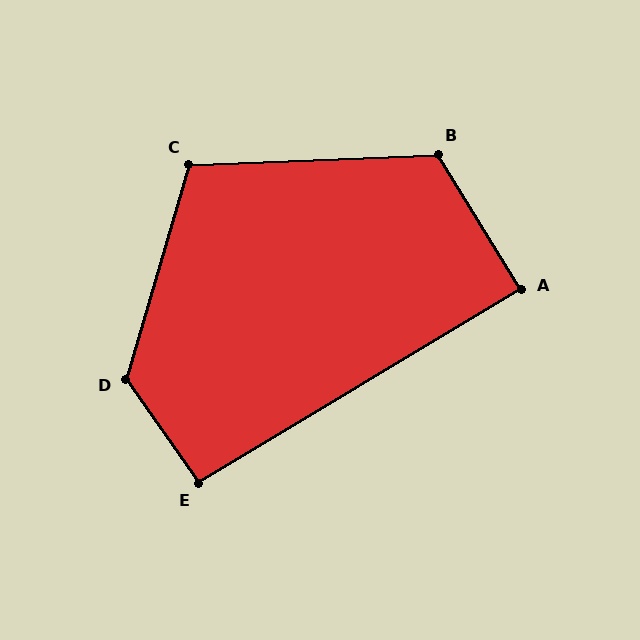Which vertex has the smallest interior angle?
A, at approximately 89 degrees.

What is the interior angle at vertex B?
Approximately 119 degrees (obtuse).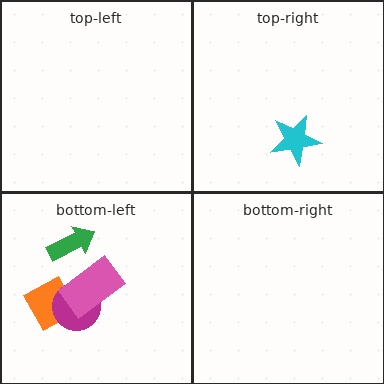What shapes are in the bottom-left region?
The green arrow, the orange square, the magenta circle, the pink rectangle.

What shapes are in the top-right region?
The cyan star.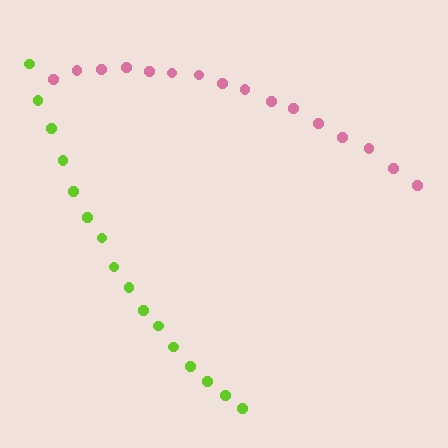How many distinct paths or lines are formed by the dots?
There are 2 distinct paths.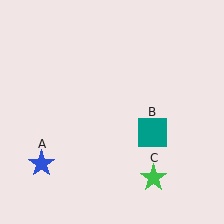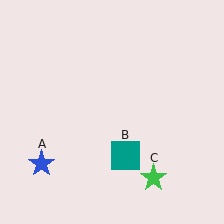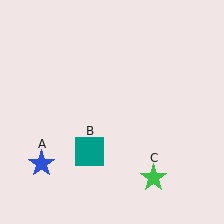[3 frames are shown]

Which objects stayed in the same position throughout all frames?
Blue star (object A) and green star (object C) remained stationary.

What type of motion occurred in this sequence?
The teal square (object B) rotated clockwise around the center of the scene.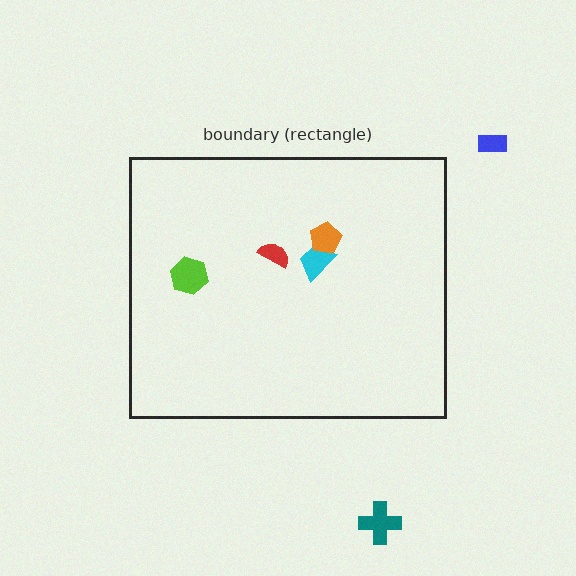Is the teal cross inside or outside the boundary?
Outside.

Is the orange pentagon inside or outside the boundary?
Inside.